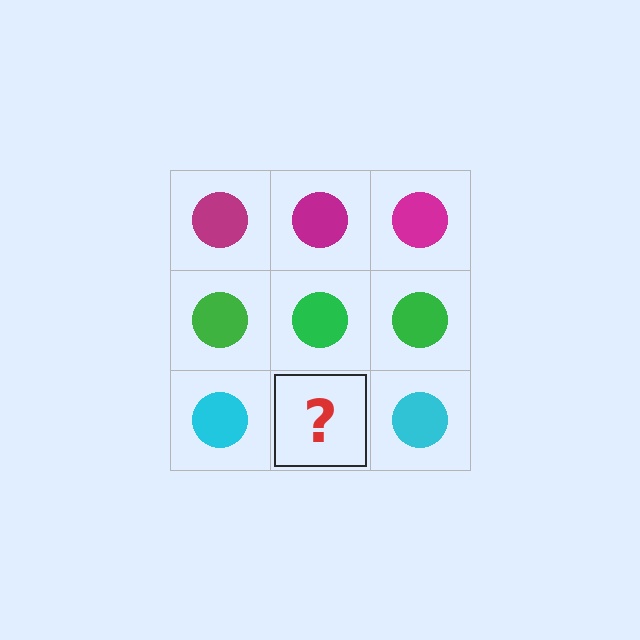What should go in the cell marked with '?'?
The missing cell should contain a cyan circle.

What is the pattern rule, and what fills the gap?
The rule is that each row has a consistent color. The gap should be filled with a cyan circle.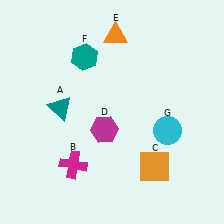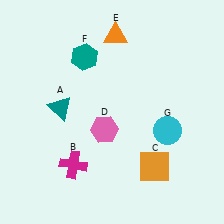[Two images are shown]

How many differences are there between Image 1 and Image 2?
There is 1 difference between the two images.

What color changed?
The hexagon (D) changed from magenta in Image 1 to pink in Image 2.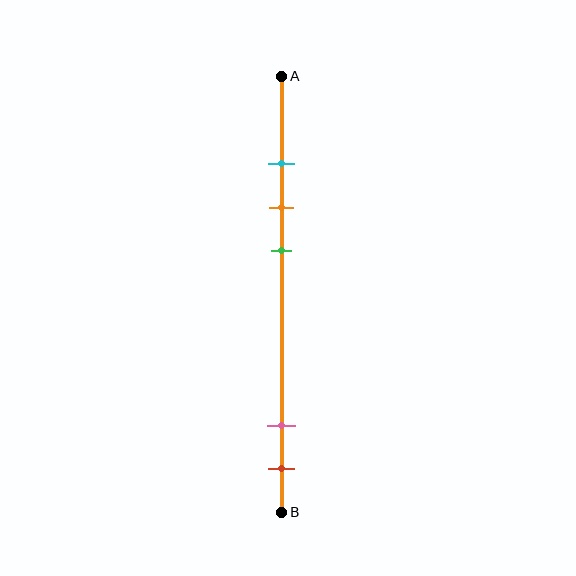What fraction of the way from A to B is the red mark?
The red mark is approximately 90% (0.9) of the way from A to B.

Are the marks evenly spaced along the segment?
No, the marks are not evenly spaced.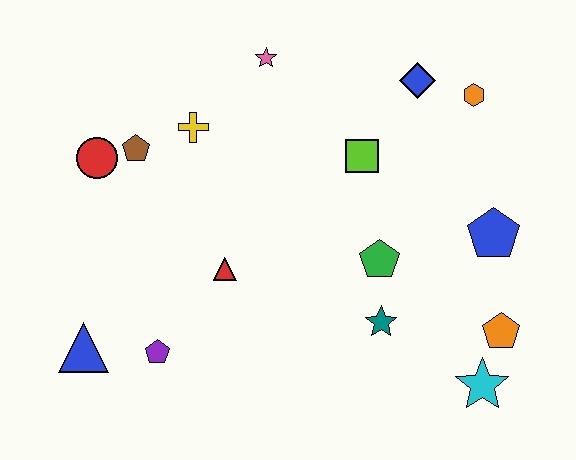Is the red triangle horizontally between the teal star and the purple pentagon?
Yes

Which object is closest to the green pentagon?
The teal star is closest to the green pentagon.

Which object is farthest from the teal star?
The red circle is farthest from the teal star.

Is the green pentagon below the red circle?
Yes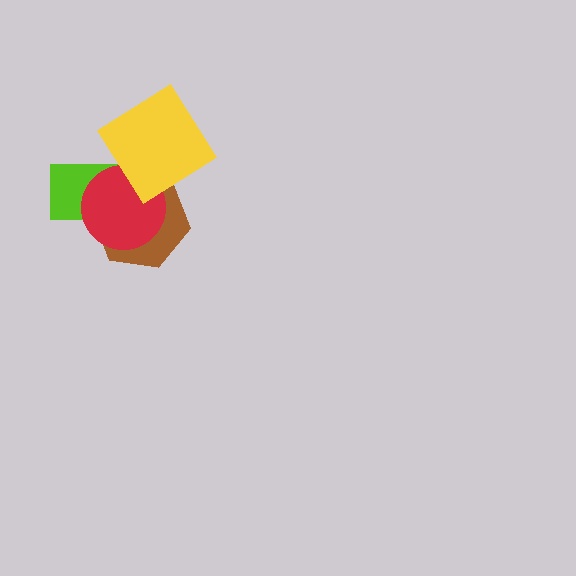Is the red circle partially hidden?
Yes, it is partially covered by another shape.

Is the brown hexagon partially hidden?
Yes, it is partially covered by another shape.